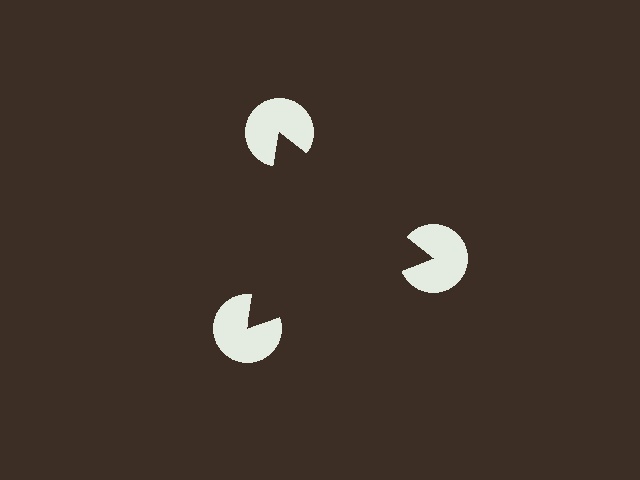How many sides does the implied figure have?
3 sides.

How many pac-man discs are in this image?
There are 3 — one at each vertex of the illusory triangle.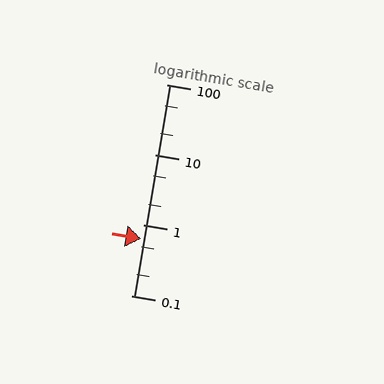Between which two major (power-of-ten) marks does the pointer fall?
The pointer is between 0.1 and 1.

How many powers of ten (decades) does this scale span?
The scale spans 3 decades, from 0.1 to 100.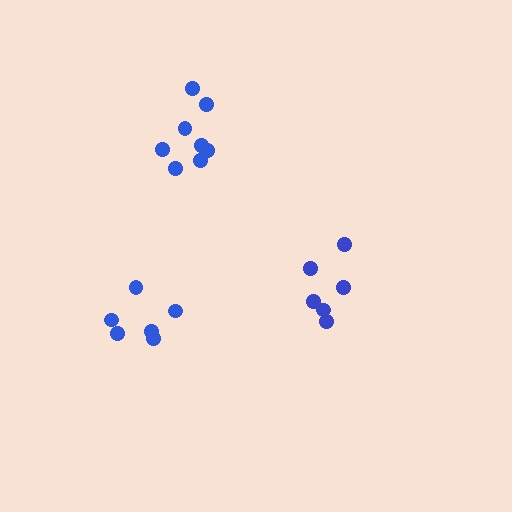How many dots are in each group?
Group 1: 6 dots, Group 2: 6 dots, Group 3: 8 dots (20 total).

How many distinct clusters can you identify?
There are 3 distinct clusters.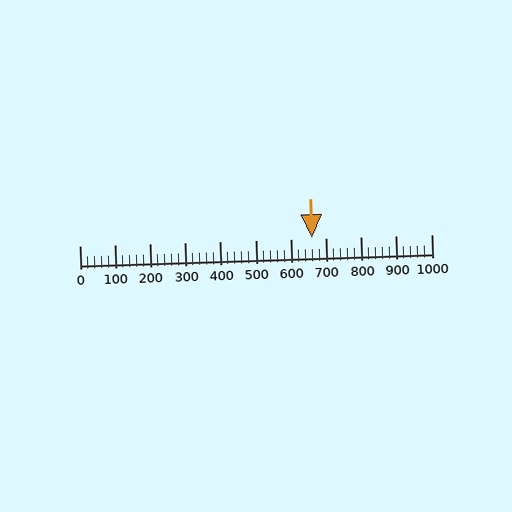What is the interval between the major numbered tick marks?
The major tick marks are spaced 100 units apart.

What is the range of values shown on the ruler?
The ruler shows values from 0 to 1000.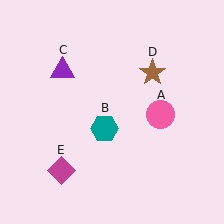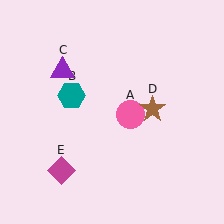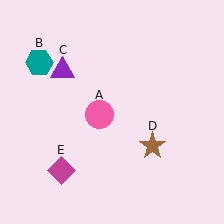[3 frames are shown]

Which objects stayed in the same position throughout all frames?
Purple triangle (object C) and magenta diamond (object E) remained stationary.